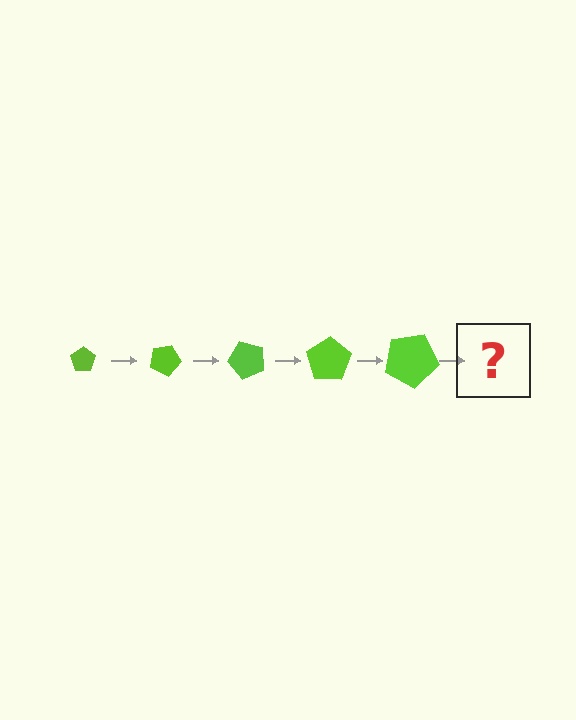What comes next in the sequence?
The next element should be a pentagon, larger than the previous one and rotated 125 degrees from the start.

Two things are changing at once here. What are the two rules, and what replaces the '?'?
The two rules are that the pentagon grows larger each step and it rotates 25 degrees each step. The '?' should be a pentagon, larger than the previous one and rotated 125 degrees from the start.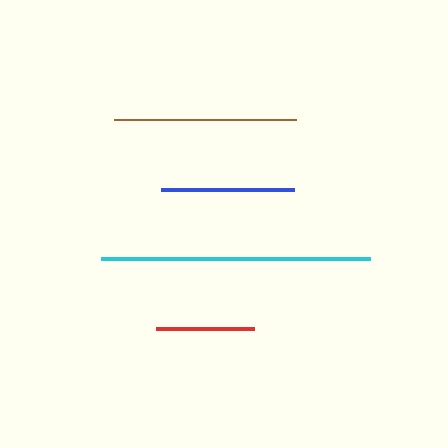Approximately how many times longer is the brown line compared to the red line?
The brown line is approximately 1.9 times the length of the red line.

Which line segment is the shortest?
The red line is the shortest at approximately 98 pixels.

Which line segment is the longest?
The cyan line is the longest at approximately 269 pixels.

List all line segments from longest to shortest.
From longest to shortest: cyan, brown, blue, red.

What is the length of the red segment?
The red segment is approximately 98 pixels long.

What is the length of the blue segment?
The blue segment is approximately 133 pixels long.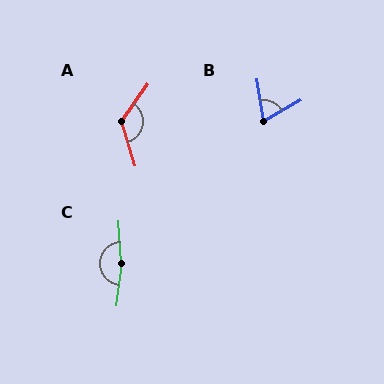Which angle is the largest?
C, at approximately 170 degrees.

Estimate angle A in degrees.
Approximately 128 degrees.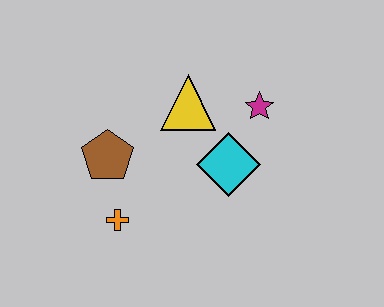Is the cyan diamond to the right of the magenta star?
No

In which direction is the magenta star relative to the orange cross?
The magenta star is to the right of the orange cross.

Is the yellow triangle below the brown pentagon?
No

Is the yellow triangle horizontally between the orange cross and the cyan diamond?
Yes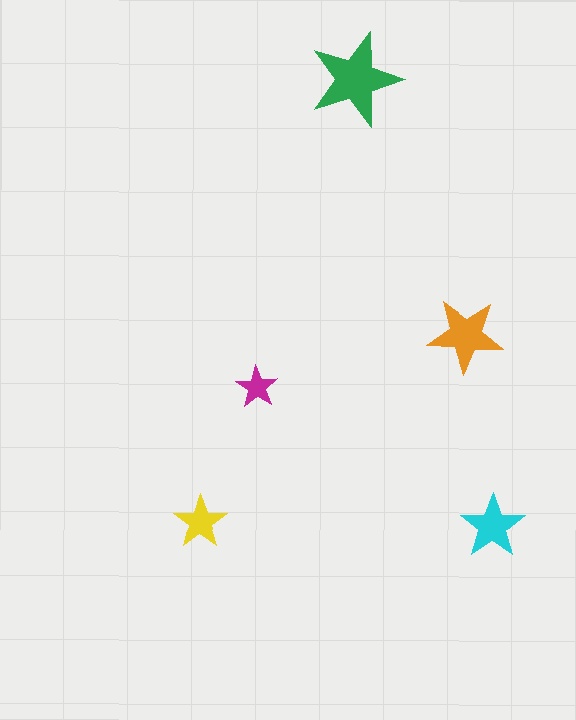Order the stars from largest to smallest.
the green one, the orange one, the cyan one, the yellow one, the magenta one.